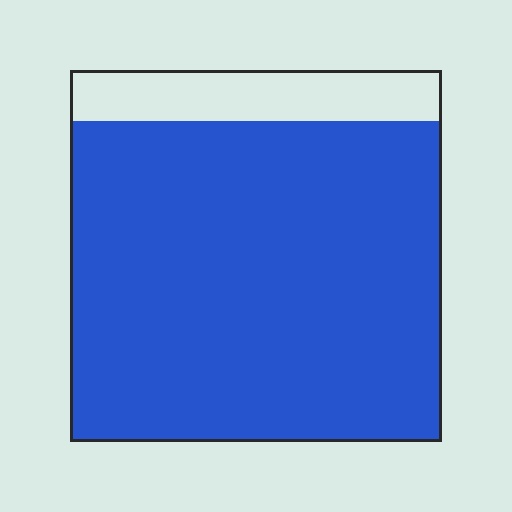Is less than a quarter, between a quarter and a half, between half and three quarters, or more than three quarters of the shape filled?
More than three quarters.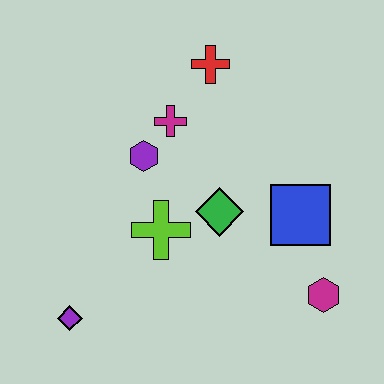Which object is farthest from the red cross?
The purple diamond is farthest from the red cross.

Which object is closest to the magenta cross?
The purple hexagon is closest to the magenta cross.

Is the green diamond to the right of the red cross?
Yes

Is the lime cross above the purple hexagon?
No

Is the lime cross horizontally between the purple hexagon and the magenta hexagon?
Yes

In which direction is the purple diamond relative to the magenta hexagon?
The purple diamond is to the left of the magenta hexagon.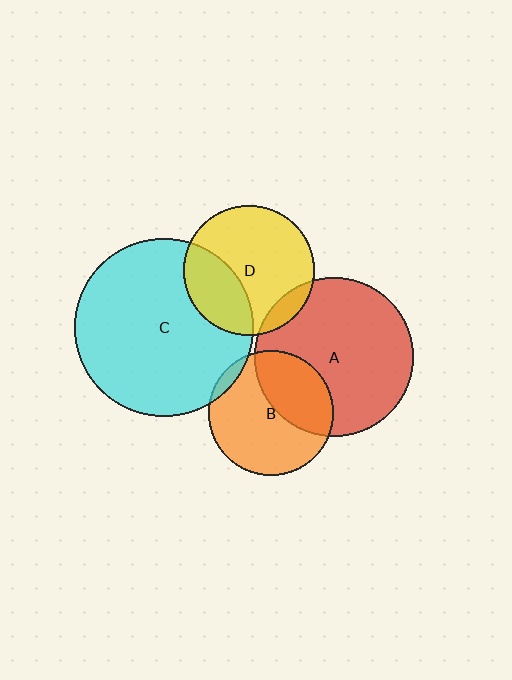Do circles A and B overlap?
Yes.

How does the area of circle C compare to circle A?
Approximately 1.3 times.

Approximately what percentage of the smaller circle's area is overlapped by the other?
Approximately 35%.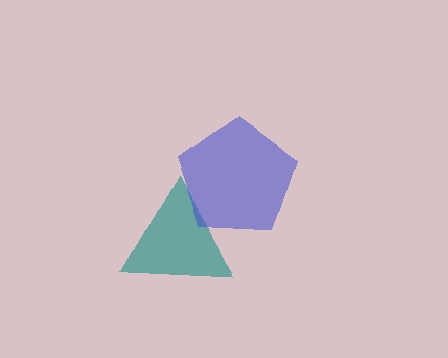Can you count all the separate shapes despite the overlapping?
Yes, there are 2 separate shapes.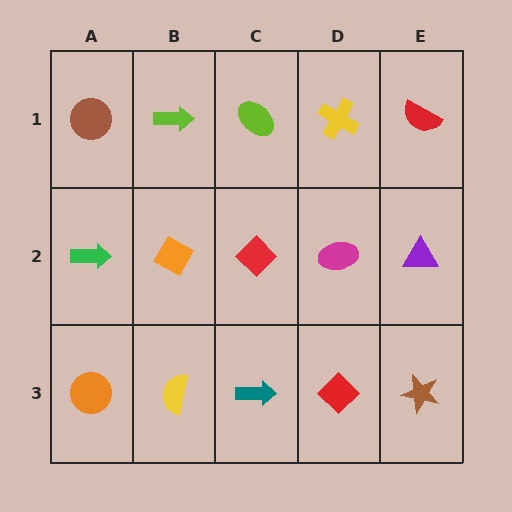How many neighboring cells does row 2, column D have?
4.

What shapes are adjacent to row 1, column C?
A red diamond (row 2, column C), a lime arrow (row 1, column B), a yellow cross (row 1, column D).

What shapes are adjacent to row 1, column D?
A magenta ellipse (row 2, column D), a lime ellipse (row 1, column C), a red semicircle (row 1, column E).